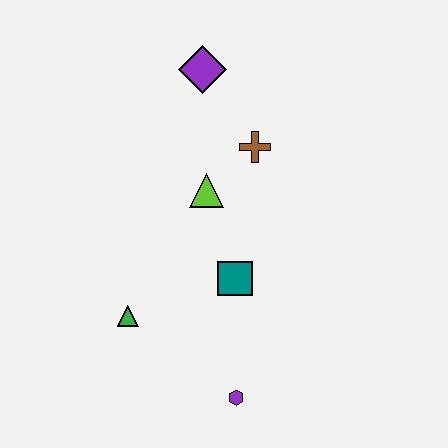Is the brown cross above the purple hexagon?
Yes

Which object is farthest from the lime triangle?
The purple hexagon is farthest from the lime triangle.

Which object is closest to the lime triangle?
The brown cross is closest to the lime triangle.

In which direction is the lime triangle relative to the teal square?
The lime triangle is above the teal square.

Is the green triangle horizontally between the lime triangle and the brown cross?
No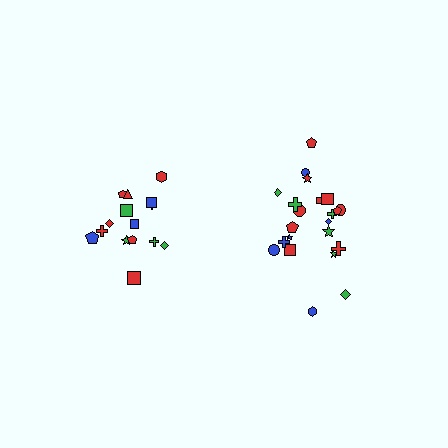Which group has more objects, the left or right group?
The right group.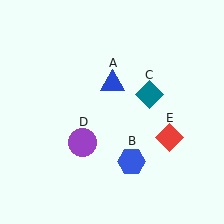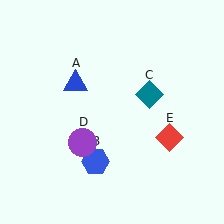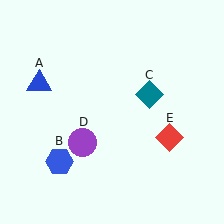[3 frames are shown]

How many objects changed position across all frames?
2 objects changed position: blue triangle (object A), blue hexagon (object B).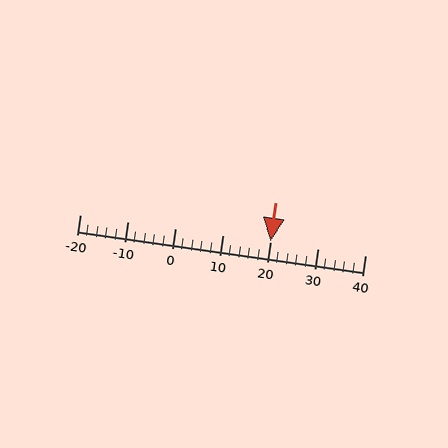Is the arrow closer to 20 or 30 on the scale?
The arrow is closer to 20.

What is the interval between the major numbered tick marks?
The major tick marks are spaced 10 units apart.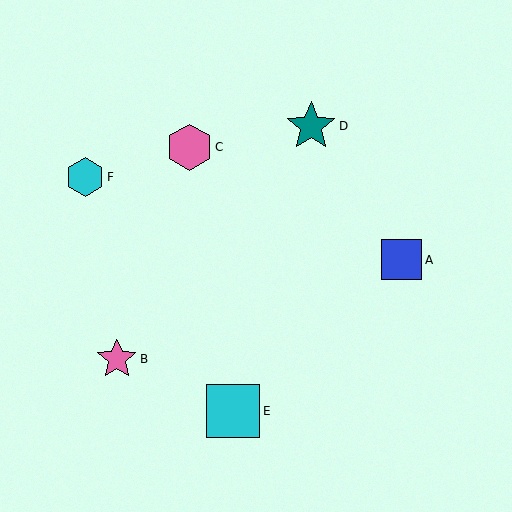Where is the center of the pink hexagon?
The center of the pink hexagon is at (190, 147).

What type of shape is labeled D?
Shape D is a teal star.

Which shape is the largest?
The cyan square (labeled E) is the largest.